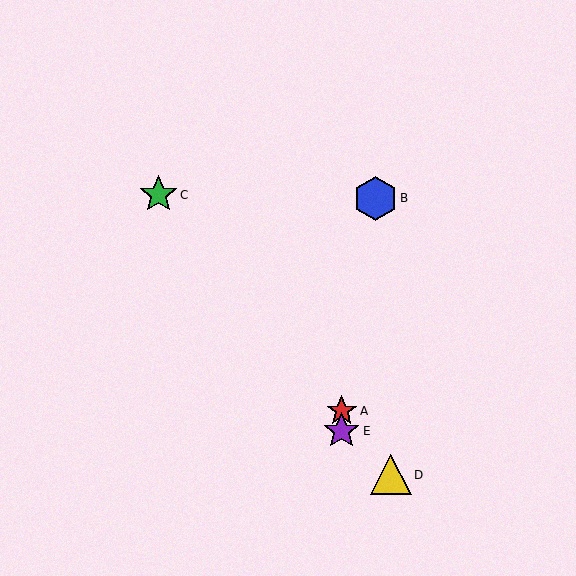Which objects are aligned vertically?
Objects A, E are aligned vertically.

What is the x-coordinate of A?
Object A is at x≈342.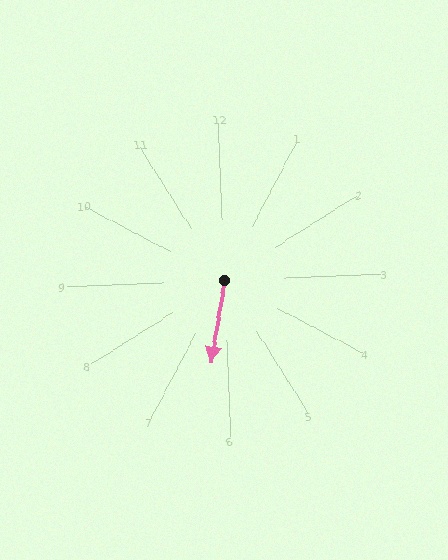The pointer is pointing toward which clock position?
Roughly 6 o'clock.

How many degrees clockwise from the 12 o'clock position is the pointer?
Approximately 191 degrees.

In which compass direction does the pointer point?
South.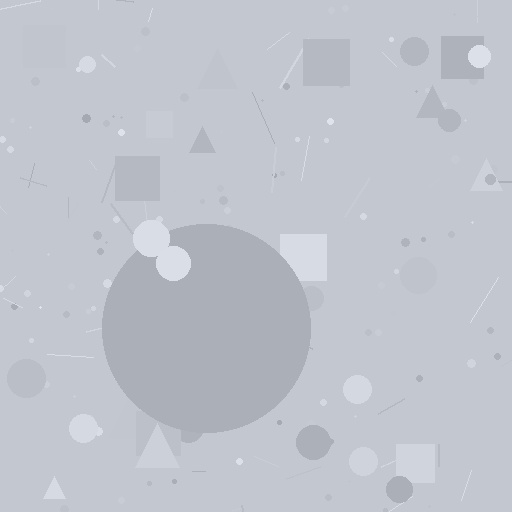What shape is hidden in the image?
A circle is hidden in the image.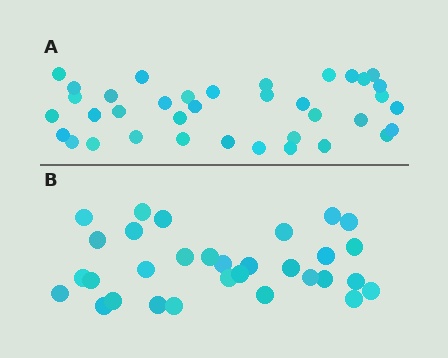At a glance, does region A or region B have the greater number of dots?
Region A (the top region) has more dots.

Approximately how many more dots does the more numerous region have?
Region A has about 6 more dots than region B.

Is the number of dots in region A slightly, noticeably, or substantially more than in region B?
Region A has only slightly more — the two regions are fairly close. The ratio is roughly 1.2 to 1.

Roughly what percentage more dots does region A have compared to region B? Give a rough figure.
About 20% more.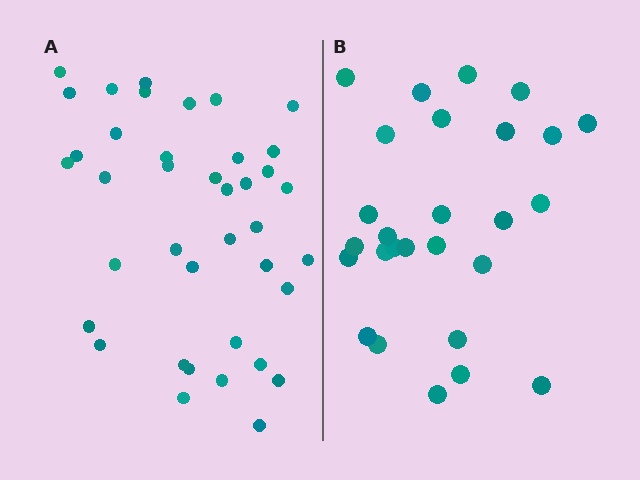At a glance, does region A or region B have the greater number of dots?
Region A (the left region) has more dots.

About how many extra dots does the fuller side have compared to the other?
Region A has roughly 12 or so more dots than region B.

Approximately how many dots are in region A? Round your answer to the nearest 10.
About 40 dots. (The exact count is 39, which rounds to 40.)